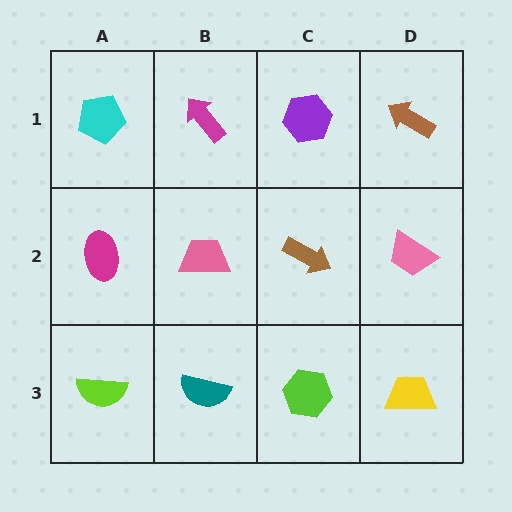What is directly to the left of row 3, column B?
A lime semicircle.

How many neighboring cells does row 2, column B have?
4.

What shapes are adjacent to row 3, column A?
A magenta ellipse (row 2, column A), a teal semicircle (row 3, column B).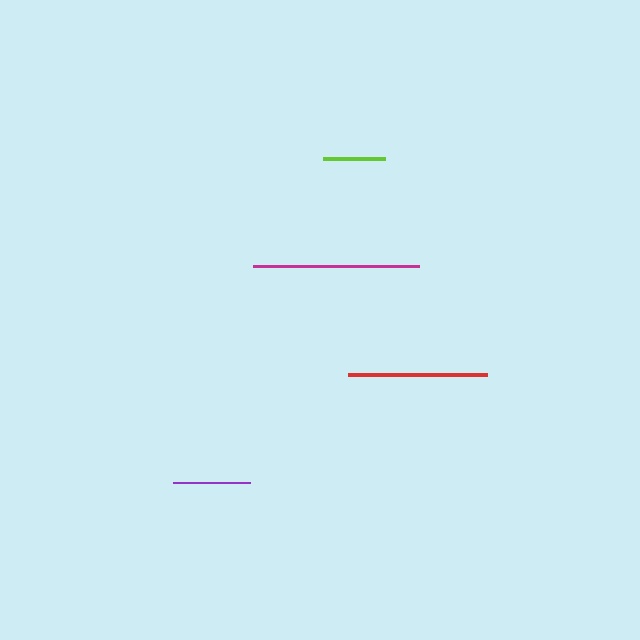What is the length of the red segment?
The red segment is approximately 139 pixels long.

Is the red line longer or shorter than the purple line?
The red line is longer than the purple line.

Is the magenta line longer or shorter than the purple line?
The magenta line is longer than the purple line.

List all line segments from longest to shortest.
From longest to shortest: magenta, red, purple, lime.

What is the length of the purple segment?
The purple segment is approximately 77 pixels long.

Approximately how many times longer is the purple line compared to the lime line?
The purple line is approximately 1.2 times the length of the lime line.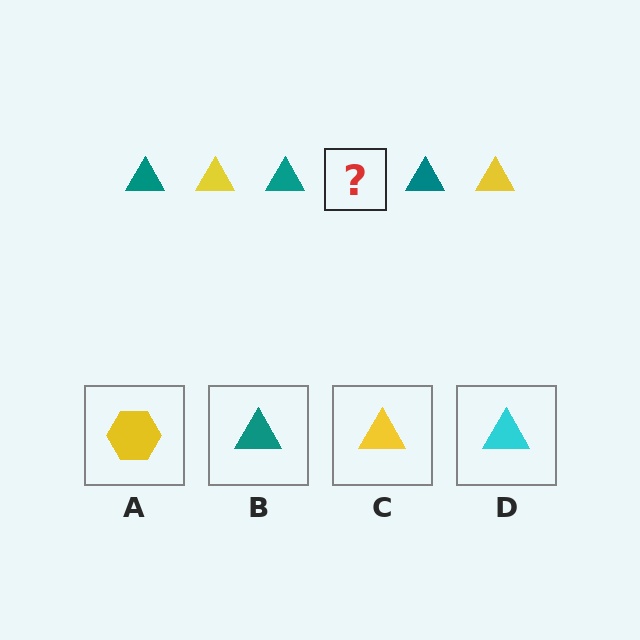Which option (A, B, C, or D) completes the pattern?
C.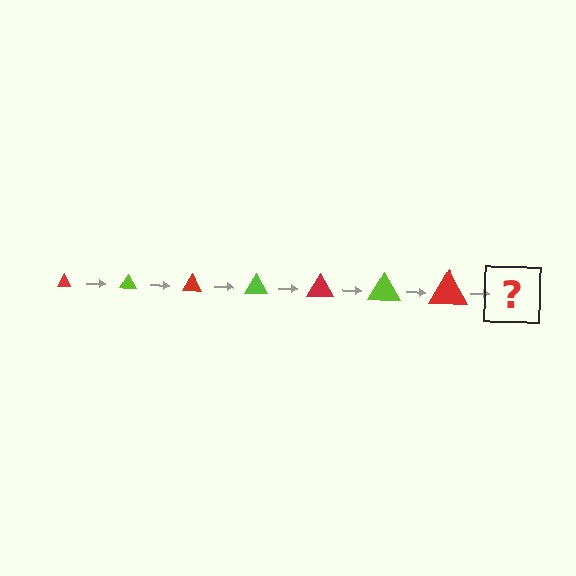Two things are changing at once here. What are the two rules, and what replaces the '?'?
The two rules are that the triangle grows larger each step and the color cycles through red and lime. The '?' should be a lime triangle, larger than the previous one.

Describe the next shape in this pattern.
It should be a lime triangle, larger than the previous one.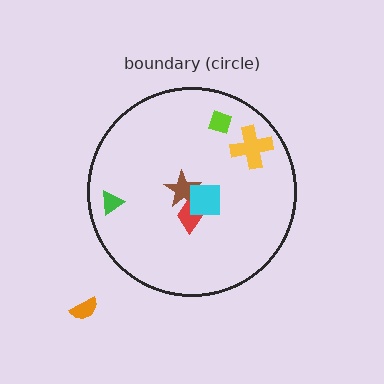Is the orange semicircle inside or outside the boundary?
Outside.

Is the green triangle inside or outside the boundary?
Inside.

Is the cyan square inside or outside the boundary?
Inside.